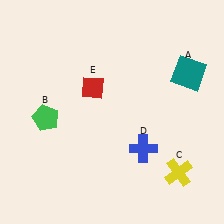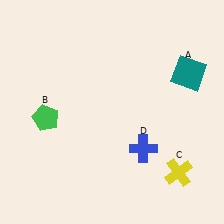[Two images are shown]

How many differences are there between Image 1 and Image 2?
There is 1 difference between the two images.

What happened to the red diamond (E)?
The red diamond (E) was removed in Image 2. It was in the top-left area of Image 1.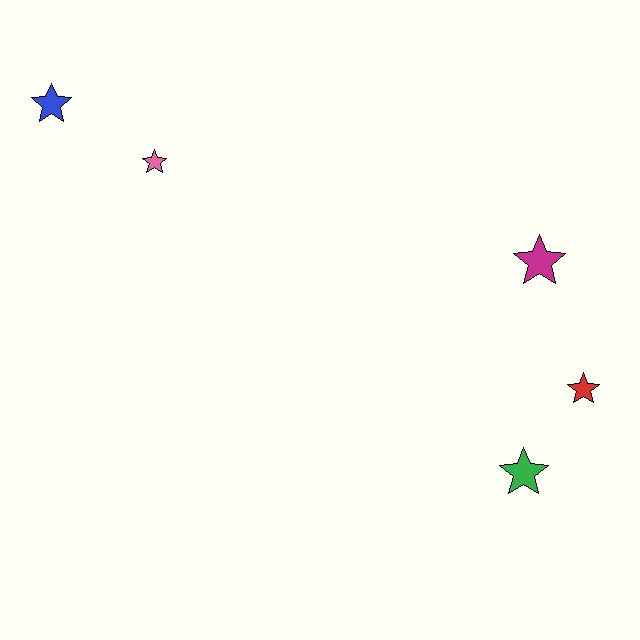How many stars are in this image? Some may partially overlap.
There are 5 stars.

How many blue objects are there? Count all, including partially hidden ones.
There is 1 blue object.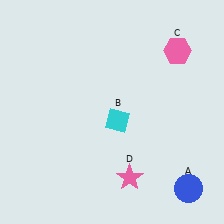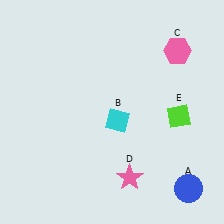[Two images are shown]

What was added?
A lime diamond (E) was added in Image 2.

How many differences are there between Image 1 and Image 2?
There is 1 difference between the two images.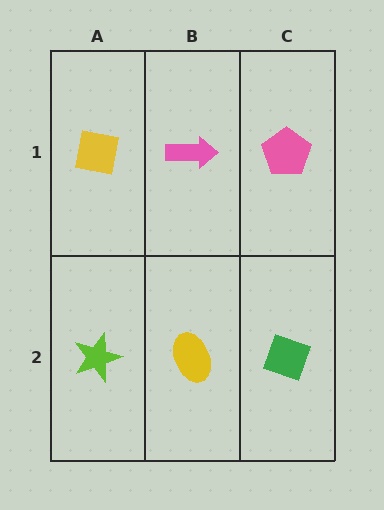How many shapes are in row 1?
3 shapes.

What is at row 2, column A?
A lime star.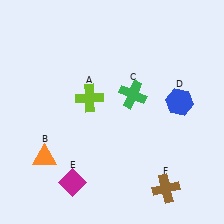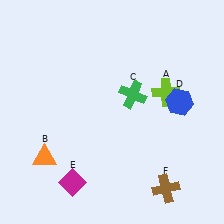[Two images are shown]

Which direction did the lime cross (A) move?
The lime cross (A) moved right.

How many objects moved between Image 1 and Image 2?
1 object moved between the two images.